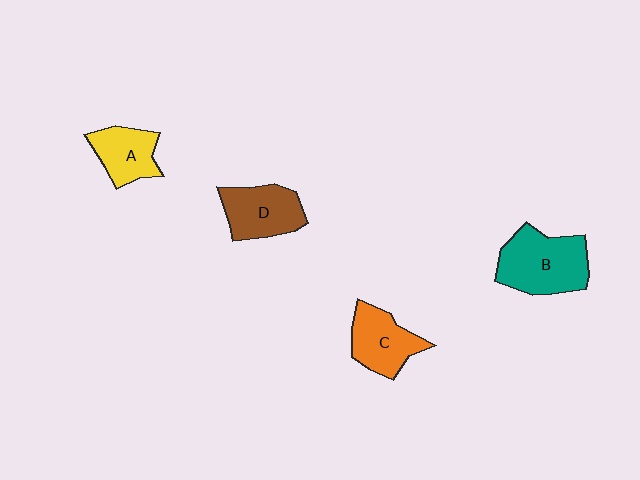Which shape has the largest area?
Shape B (teal).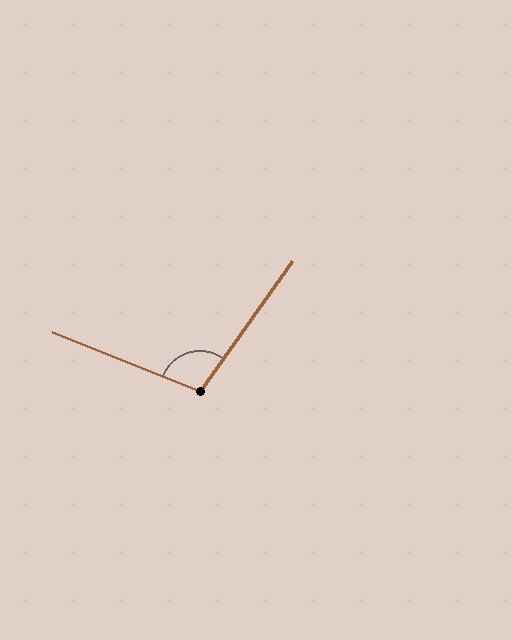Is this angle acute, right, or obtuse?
It is obtuse.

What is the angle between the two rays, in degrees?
Approximately 104 degrees.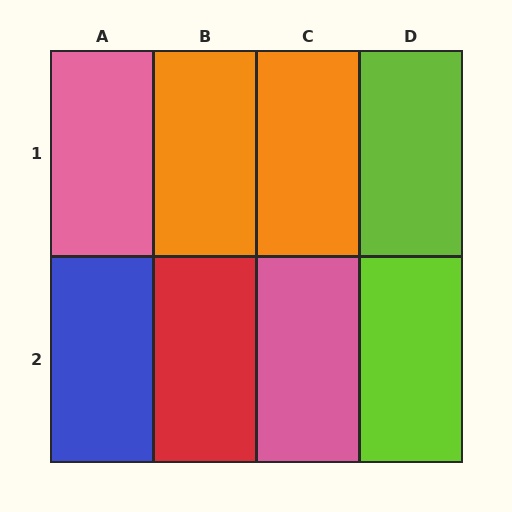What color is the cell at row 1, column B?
Orange.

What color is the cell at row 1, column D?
Lime.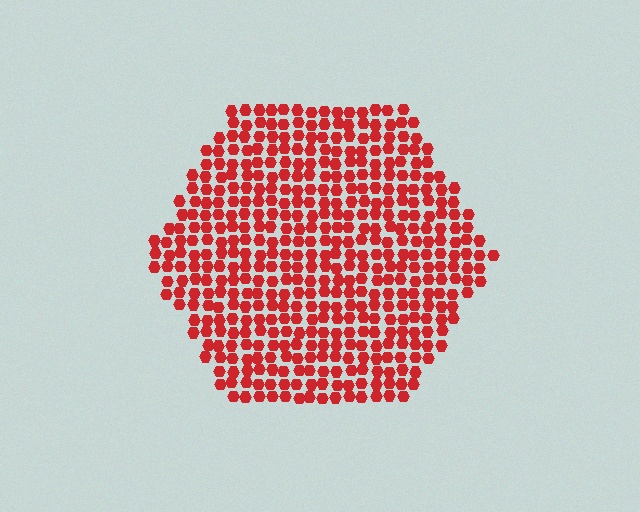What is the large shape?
The large shape is a hexagon.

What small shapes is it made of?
It is made of small hexagons.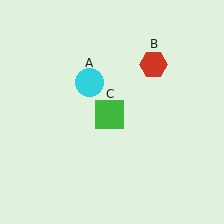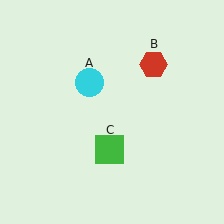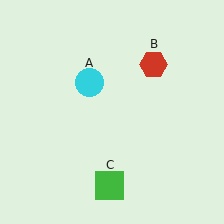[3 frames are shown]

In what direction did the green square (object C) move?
The green square (object C) moved down.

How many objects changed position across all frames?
1 object changed position: green square (object C).